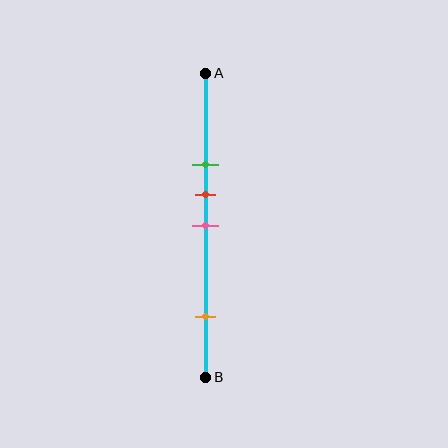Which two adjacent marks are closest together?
The red and pink marks are the closest adjacent pair.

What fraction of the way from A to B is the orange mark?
The orange mark is approximately 80% (0.8) of the way from A to B.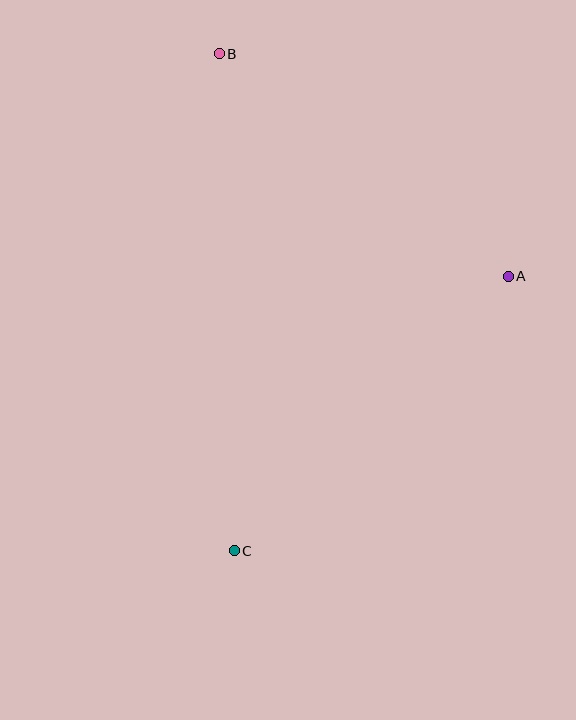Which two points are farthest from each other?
Points B and C are farthest from each other.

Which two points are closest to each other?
Points A and B are closest to each other.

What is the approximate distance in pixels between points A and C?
The distance between A and C is approximately 388 pixels.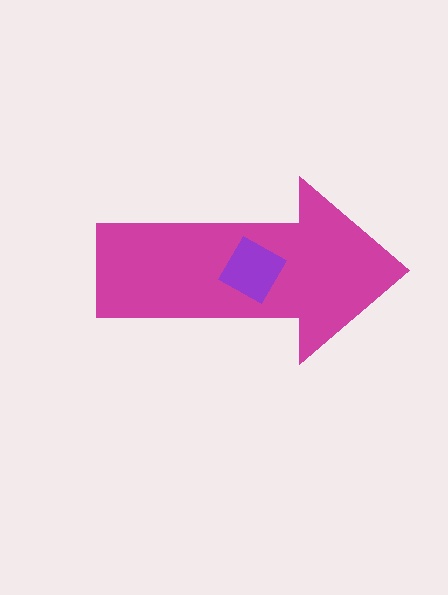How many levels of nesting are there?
2.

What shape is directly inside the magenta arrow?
The purple square.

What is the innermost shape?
The purple square.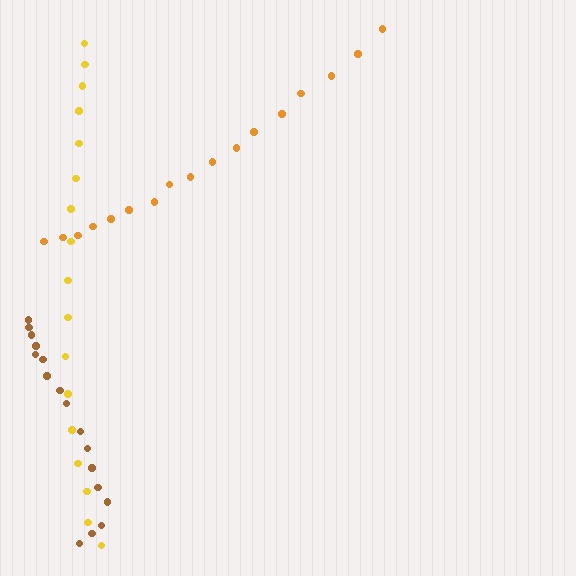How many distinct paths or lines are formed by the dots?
There are 3 distinct paths.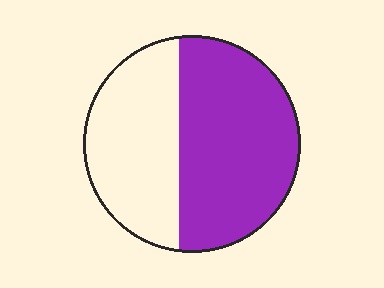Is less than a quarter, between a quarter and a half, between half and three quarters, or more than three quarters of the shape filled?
Between half and three quarters.